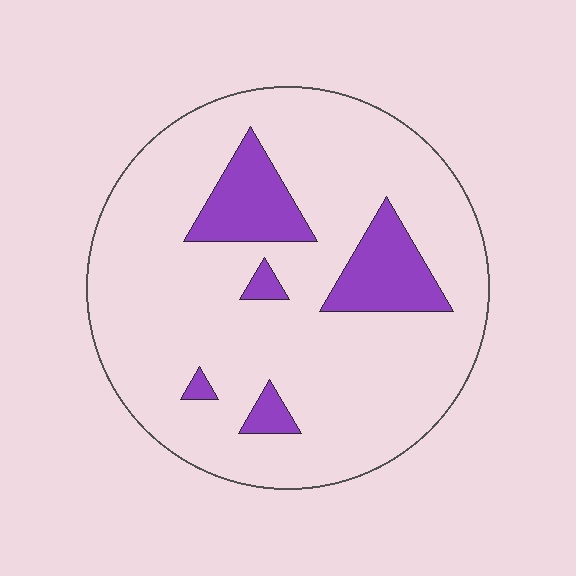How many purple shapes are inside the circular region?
5.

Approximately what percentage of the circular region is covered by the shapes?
Approximately 15%.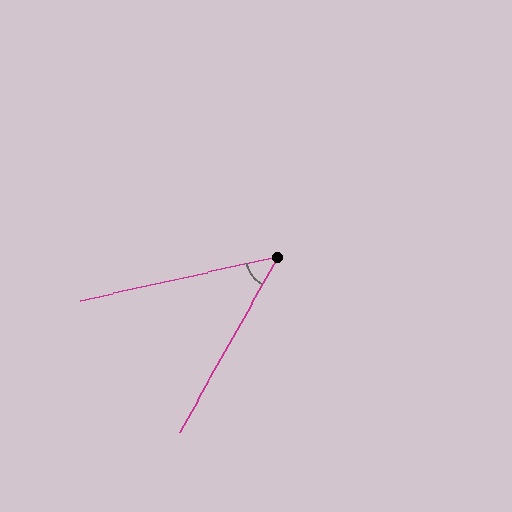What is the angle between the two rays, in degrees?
Approximately 48 degrees.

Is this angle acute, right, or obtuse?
It is acute.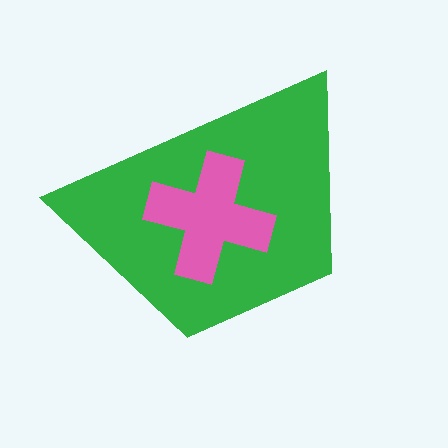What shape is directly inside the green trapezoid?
The pink cross.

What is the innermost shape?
The pink cross.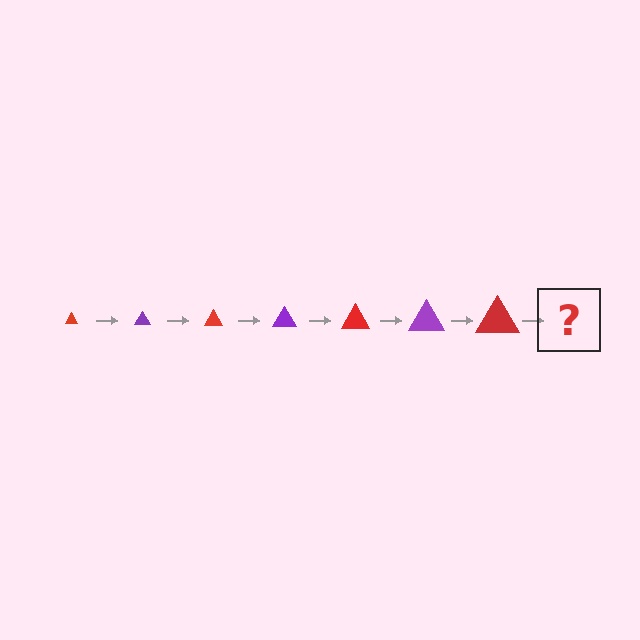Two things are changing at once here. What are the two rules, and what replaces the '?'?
The two rules are that the triangle grows larger each step and the color cycles through red and purple. The '?' should be a purple triangle, larger than the previous one.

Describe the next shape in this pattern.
It should be a purple triangle, larger than the previous one.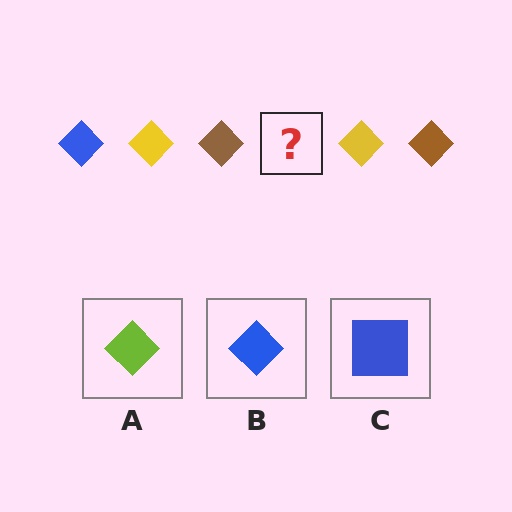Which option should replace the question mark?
Option B.